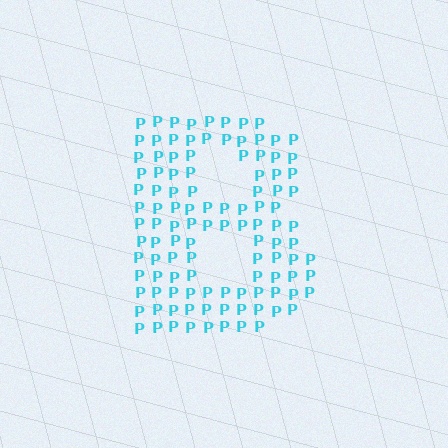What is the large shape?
The large shape is the letter B.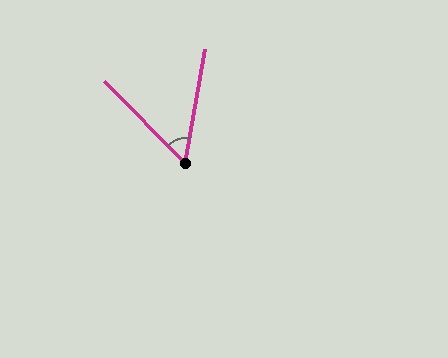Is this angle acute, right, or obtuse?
It is acute.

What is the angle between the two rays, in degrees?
Approximately 54 degrees.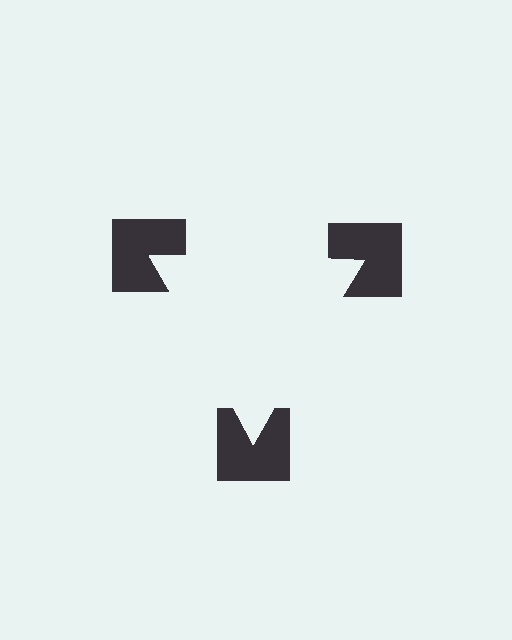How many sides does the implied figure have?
3 sides.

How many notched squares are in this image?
There are 3 — one at each vertex of the illusory triangle.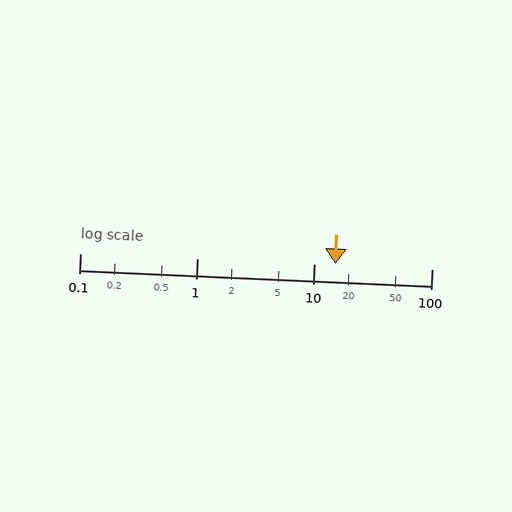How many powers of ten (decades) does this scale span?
The scale spans 3 decades, from 0.1 to 100.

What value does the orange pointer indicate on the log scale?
The pointer indicates approximately 15.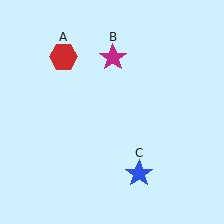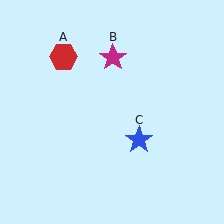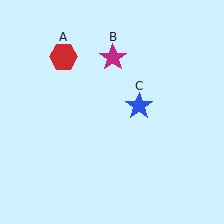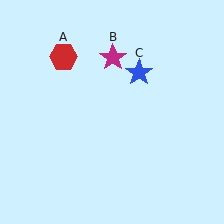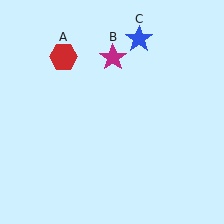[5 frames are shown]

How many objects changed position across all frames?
1 object changed position: blue star (object C).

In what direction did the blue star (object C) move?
The blue star (object C) moved up.